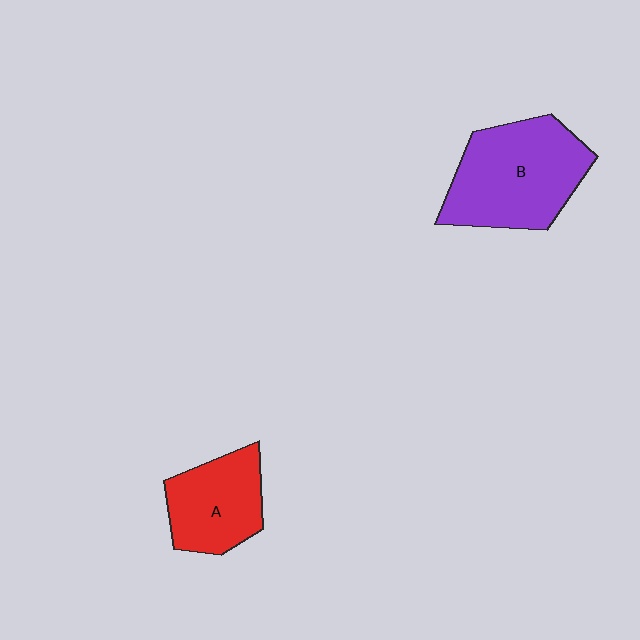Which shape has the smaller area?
Shape A (red).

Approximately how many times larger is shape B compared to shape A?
Approximately 1.5 times.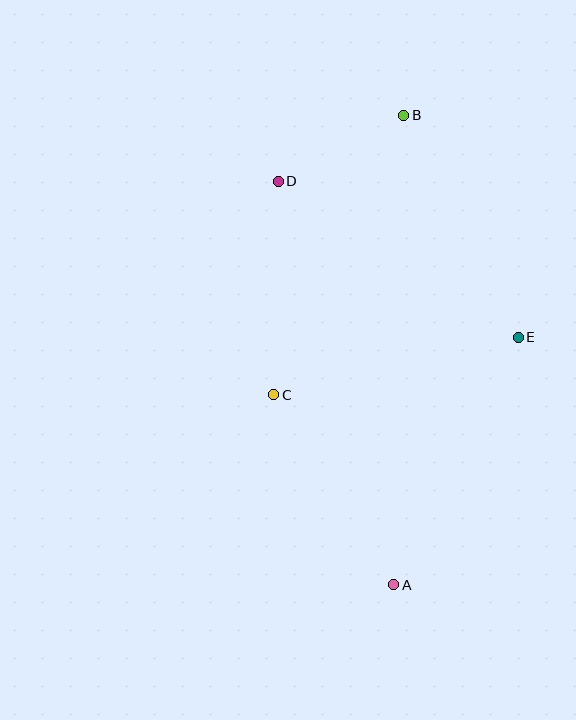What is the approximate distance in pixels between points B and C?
The distance between B and C is approximately 309 pixels.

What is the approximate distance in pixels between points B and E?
The distance between B and E is approximately 250 pixels.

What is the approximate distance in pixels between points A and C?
The distance between A and C is approximately 224 pixels.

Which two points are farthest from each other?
Points A and B are farthest from each other.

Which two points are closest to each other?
Points B and D are closest to each other.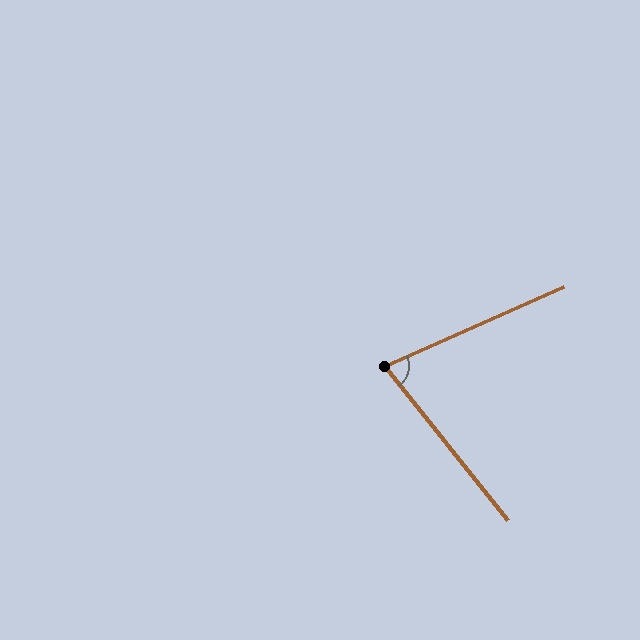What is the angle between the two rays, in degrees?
Approximately 75 degrees.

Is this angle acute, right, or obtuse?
It is acute.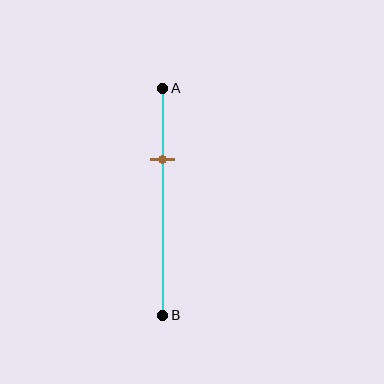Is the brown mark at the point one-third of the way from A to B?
Yes, the mark is approximately at the one-third point.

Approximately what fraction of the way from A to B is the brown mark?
The brown mark is approximately 30% of the way from A to B.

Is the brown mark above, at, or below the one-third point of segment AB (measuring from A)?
The brown mark is approximately at the one-third point of segment AB.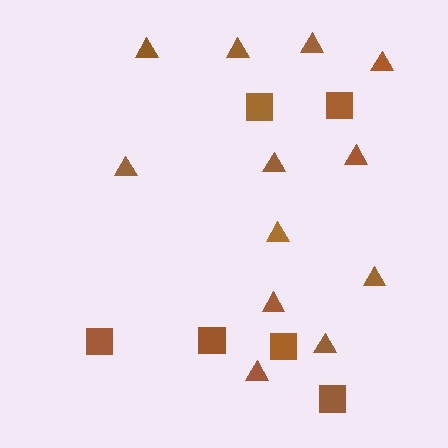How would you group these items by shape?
There are 2 groups: one group of triangles (12) and one group of squares (6).